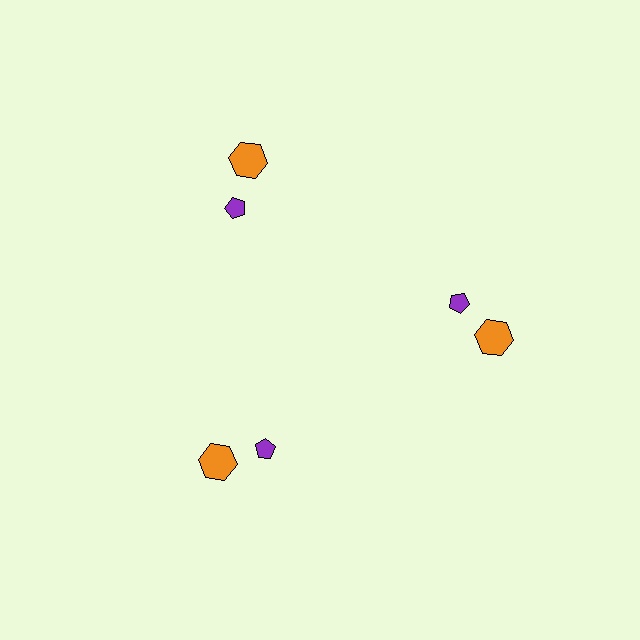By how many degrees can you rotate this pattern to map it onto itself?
The pattern maps onto itself every 120 degrees of rotation.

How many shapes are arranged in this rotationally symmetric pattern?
There are 6 shapes, arranged in 3 groups of 2.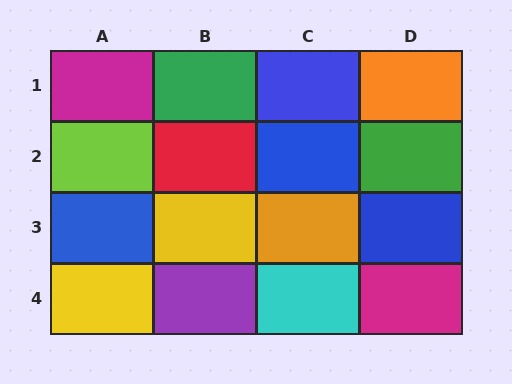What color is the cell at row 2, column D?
Green.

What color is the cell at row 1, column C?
Blue.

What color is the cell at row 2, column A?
Lime.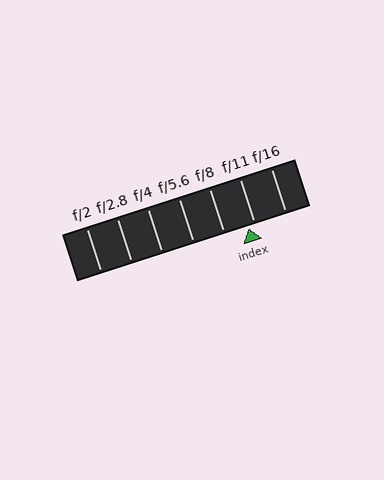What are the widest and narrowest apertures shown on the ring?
The widest aperture shown is f/2 and the narrowest is f/16.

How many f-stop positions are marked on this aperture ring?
There are 7 f-stop positions marked.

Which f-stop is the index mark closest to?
The index mark is closest to f/11.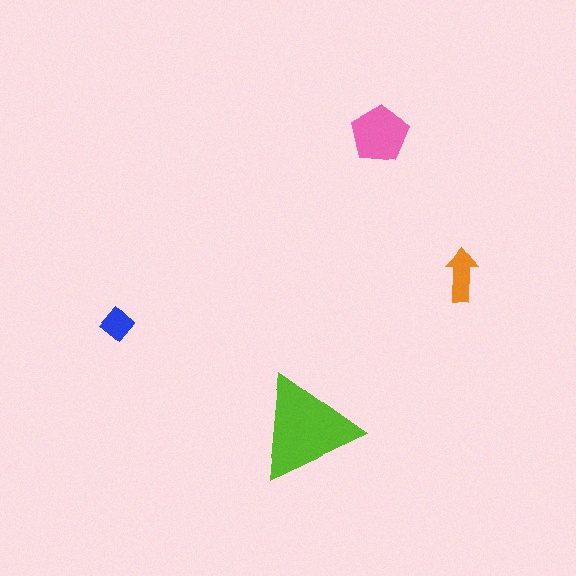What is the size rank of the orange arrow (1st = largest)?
3rd.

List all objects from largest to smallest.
The lime triangle, the pink pentagon, the orange arrow, the blue diamond.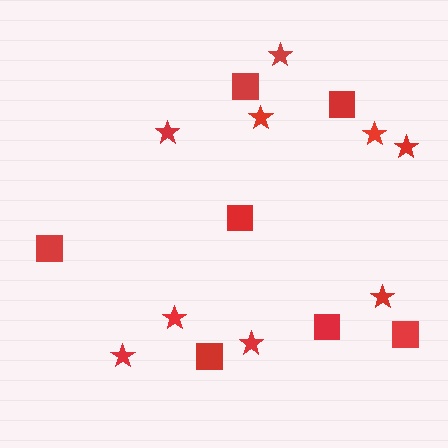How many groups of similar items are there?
There are 2 groups: one group of squares (7) and one group of stars (9).